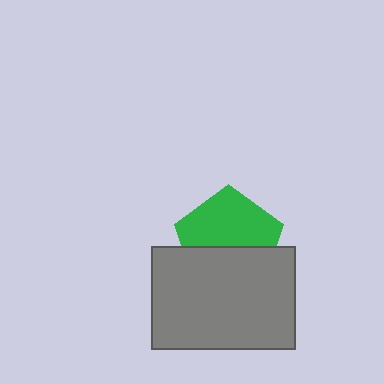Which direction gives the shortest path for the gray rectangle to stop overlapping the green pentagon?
Moving down gives the shortest separation.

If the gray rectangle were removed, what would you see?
You would see the complete green pentagon.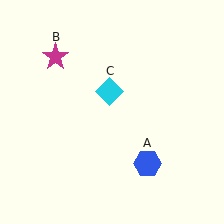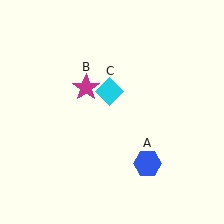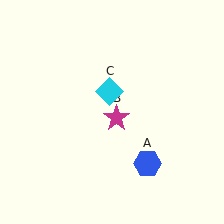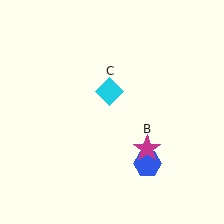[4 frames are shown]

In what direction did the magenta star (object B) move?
The magenta star (object B) moved down and to the right.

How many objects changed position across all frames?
1 object changed position: magenta star (object B).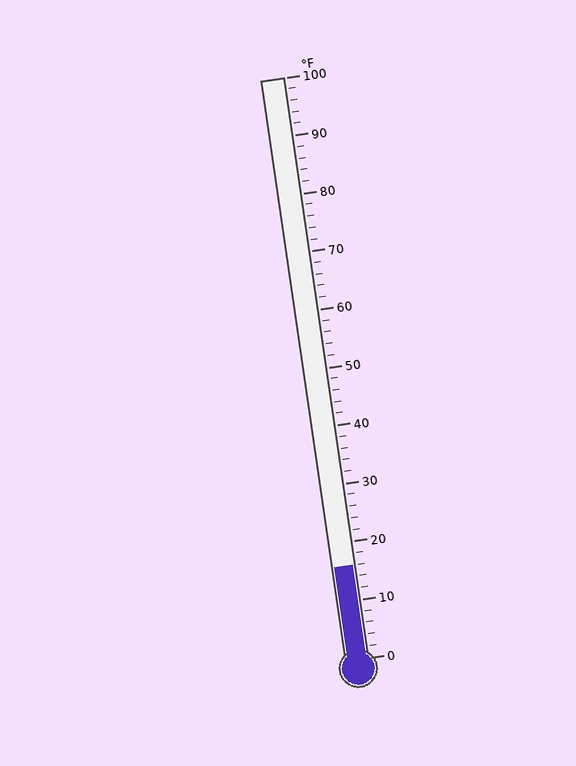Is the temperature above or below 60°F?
The temperature is below 60°F.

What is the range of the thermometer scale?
The thermometer scale ranges from 0°F to 100°F.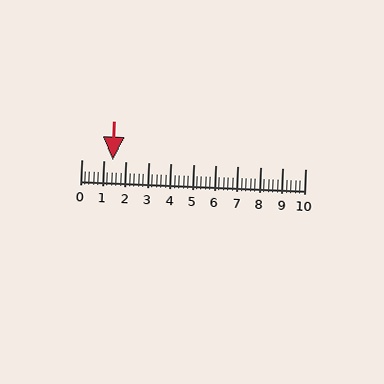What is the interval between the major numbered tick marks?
The major tick marks are spaced 1 units apart.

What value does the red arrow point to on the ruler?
The red arrow points to approximately 1.4.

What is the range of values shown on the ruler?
The ruler shows values from 0 to 10.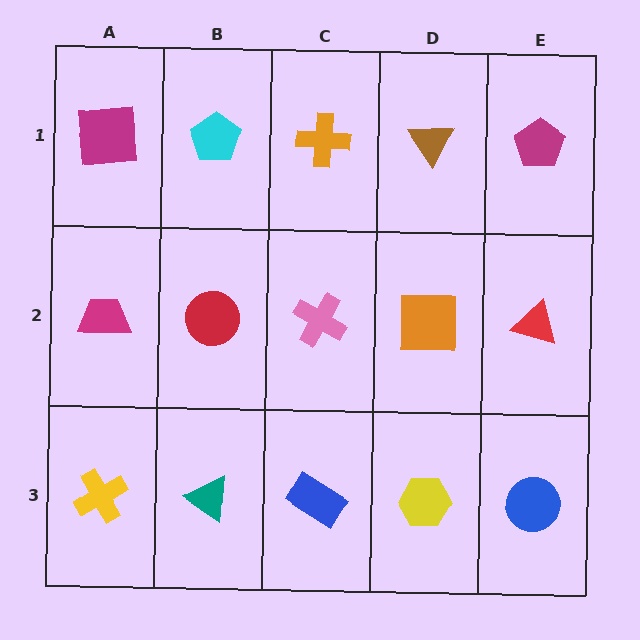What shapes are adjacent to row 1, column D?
An orange square (row 2, column D), an orange cross (row 1, column C), a magenta pentagon (row 1, column E).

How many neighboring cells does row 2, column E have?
3.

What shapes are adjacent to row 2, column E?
A magenta pentagon (row 1, column E), a blue circle (row 3, column E), an orange square (row 2, column D).